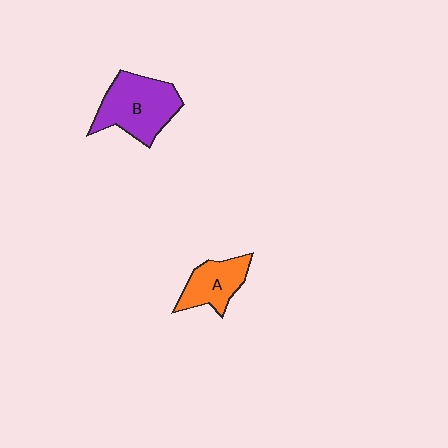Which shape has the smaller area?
Shape A (orange).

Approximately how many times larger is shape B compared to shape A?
Approximately 1.6 times.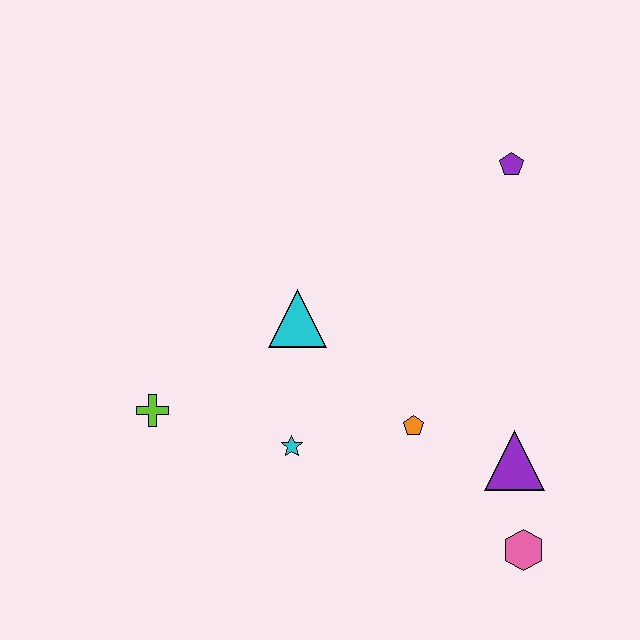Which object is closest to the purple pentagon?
The cyan triangle is closest to the purple pentagon.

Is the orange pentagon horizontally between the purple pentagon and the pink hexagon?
No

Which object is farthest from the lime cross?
The purple pentagon is farthest from the lime cross.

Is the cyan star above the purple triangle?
Yes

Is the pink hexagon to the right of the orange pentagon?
Yes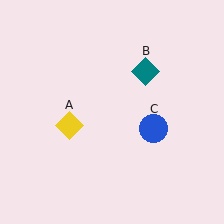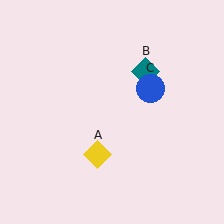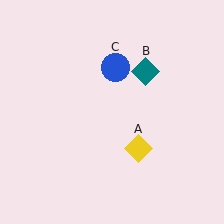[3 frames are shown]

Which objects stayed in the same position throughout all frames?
Teal diamond (object B) remained stationary.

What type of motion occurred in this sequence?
The yellow diamond (object A), blue circle (object C) rotated counterclockwise around the center of the scene.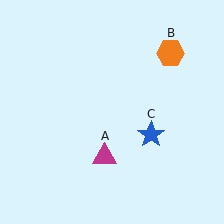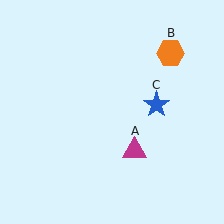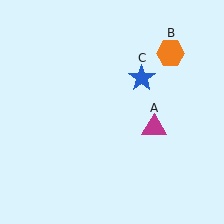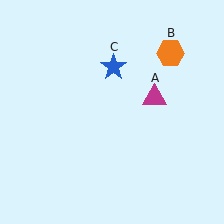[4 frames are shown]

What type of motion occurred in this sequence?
The magenta triangle (object A), blue star (object C) rotated counterclockwise around the center of the scene.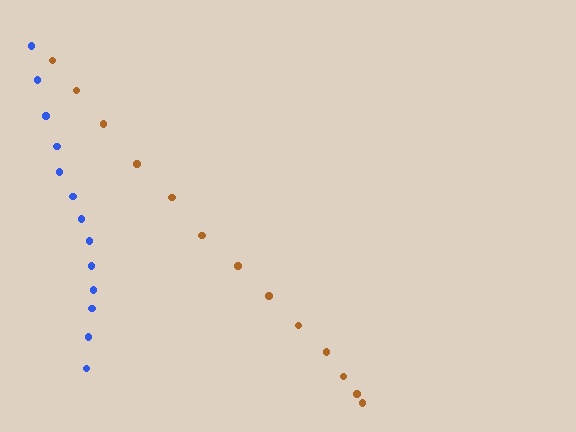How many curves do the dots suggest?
There are 2 distinct paths.